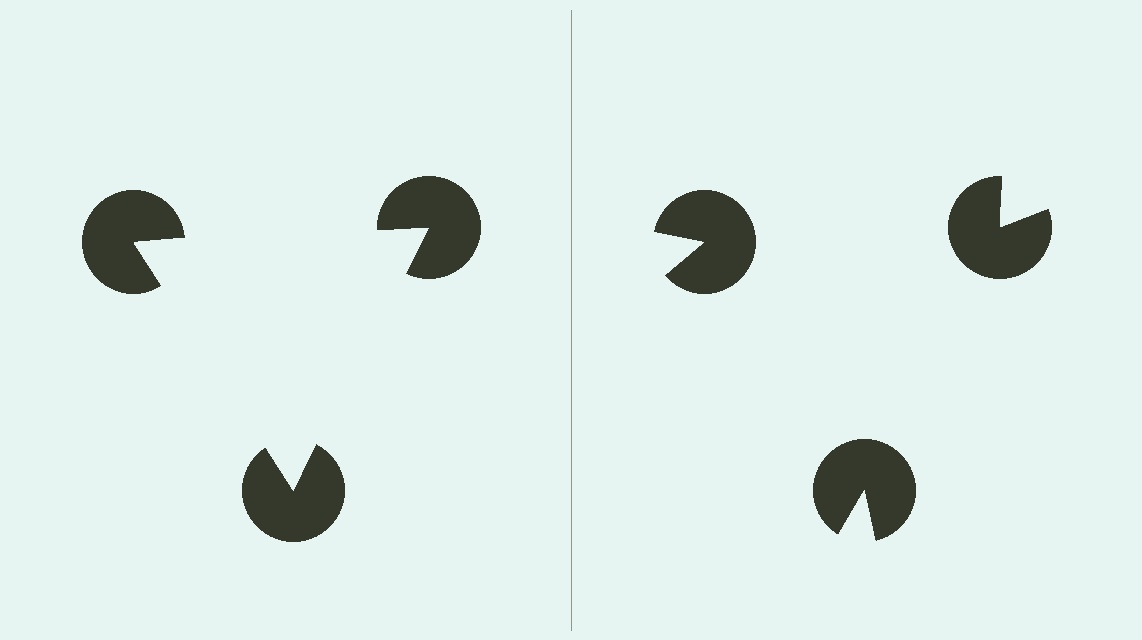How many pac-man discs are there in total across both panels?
6 — 3 on each side.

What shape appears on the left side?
An illusory triangle.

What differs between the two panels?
The pac-man discs are positioned identically on both sides; only the wedge orientations differ. On the left they align to a triangle; on the right they are misaligned.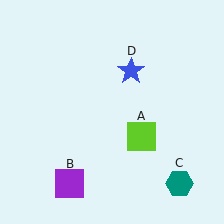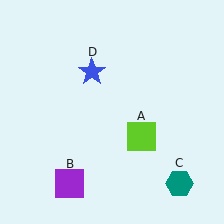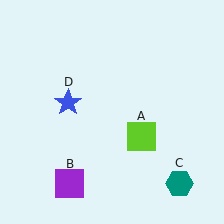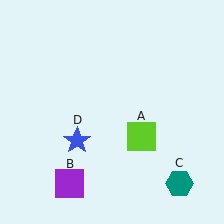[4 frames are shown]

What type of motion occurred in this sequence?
The blue star (object D) rotated counterclockwise around the center of the scene.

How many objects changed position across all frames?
1 object changed position: blue star (object D).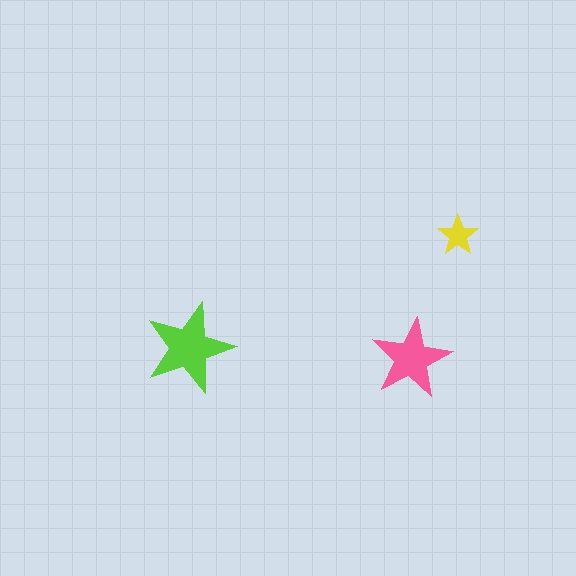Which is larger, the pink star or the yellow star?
The pink one.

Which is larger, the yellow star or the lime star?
The lime one.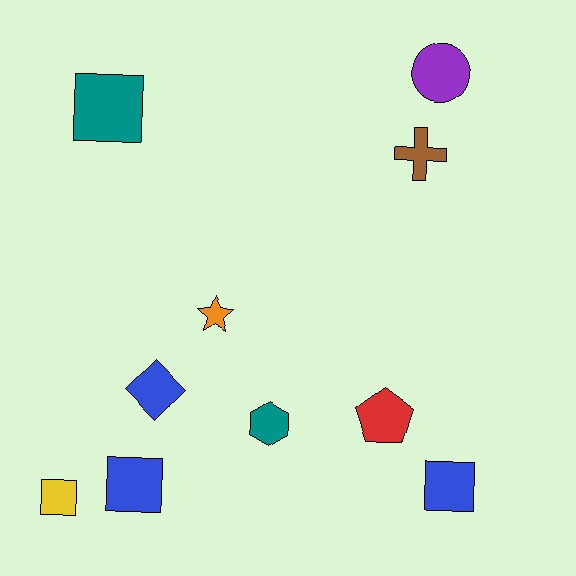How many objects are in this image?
There are 10 objects.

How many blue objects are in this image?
There are 3 blue objects.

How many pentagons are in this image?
There is 1 pentagon.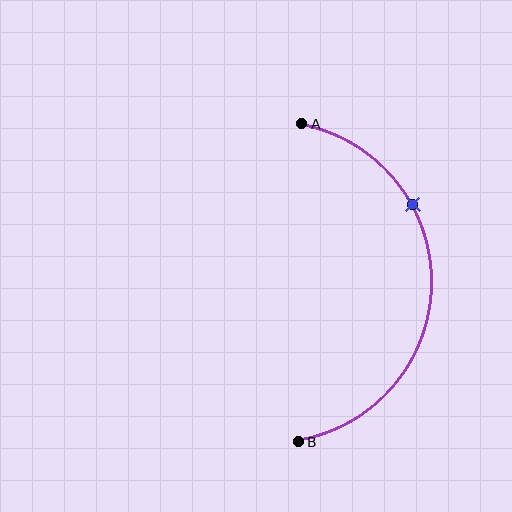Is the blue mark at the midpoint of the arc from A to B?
No. The blue mark lies on the arc but is closer to endpoint A. The arc midpoint would be at the point on the curve equidistant along the arc from both A and B.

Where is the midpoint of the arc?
The arc midpoint is the point on the curve farthest from the straight line joining A and B. It sits to the right of that line.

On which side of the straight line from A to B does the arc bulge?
The arc bulges to the right of the straight line connecting A and B.